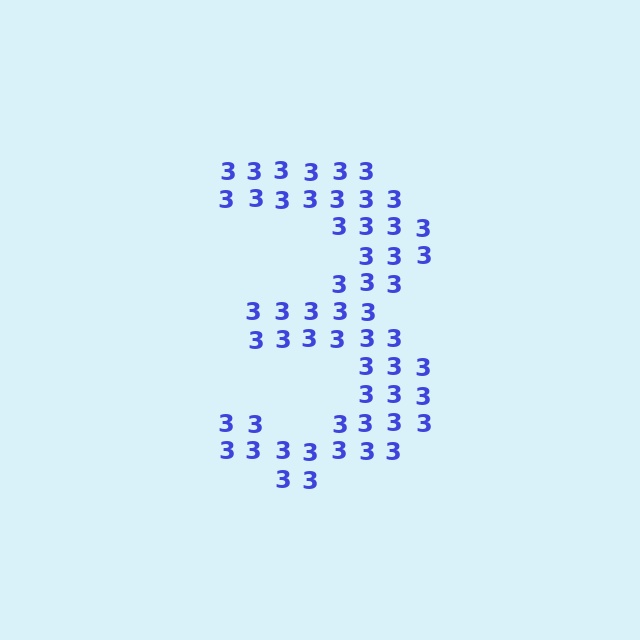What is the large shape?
The large shape is the digit 3.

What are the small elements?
The small elements are digit 3's.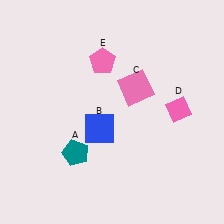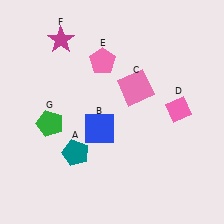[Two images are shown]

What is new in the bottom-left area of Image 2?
A green pentagon (G) was added in the bottom-left area of Image 2.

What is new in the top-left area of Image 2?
A magenta star (F) was added in the top-left area of Image 2.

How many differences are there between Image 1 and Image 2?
There are 2 differences between the two images.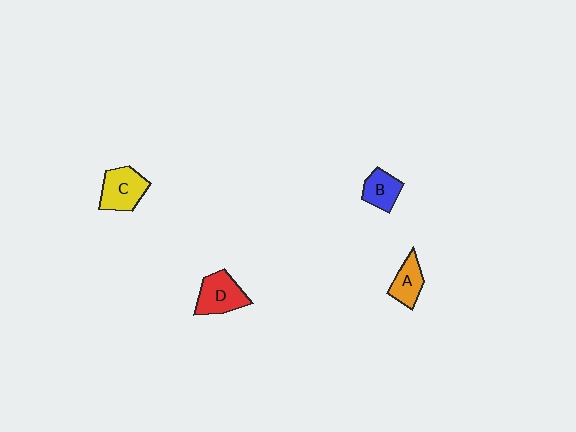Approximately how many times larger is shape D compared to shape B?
Approximately 1.4 times.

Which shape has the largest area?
Shape D (red).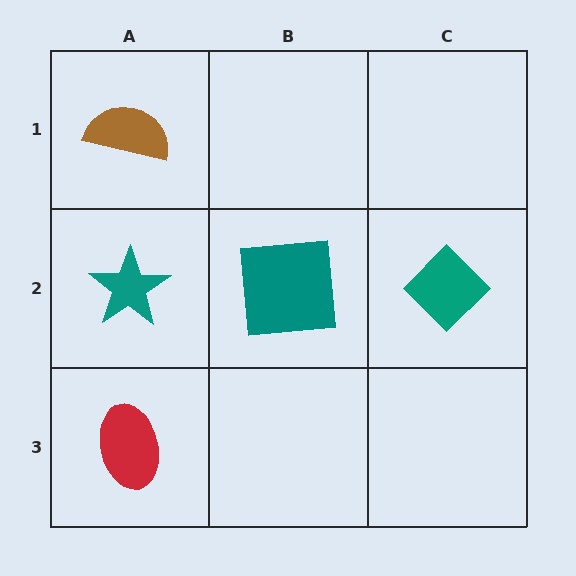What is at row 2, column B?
A teal square.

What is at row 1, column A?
A brown semicircle.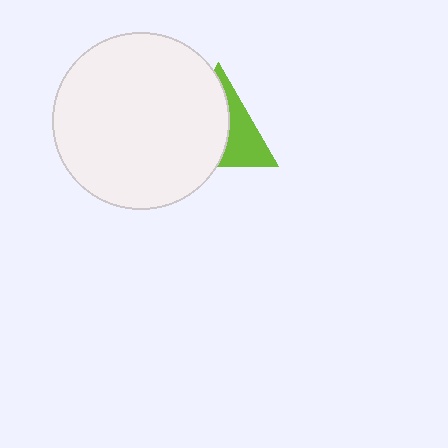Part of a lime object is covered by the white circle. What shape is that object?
It is a triangle.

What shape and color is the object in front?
The object in front is a white circle.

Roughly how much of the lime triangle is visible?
A small part of it is visible (roughly 40%).